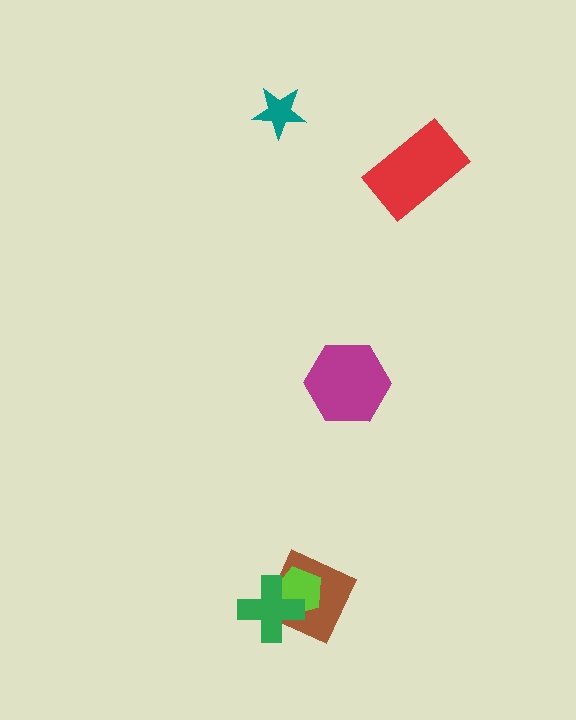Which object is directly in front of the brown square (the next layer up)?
The lime pentagon is directly in front of the brown square.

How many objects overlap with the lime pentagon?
2 objects overlap with the lime pentagon.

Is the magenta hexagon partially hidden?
No, no other shape covers it.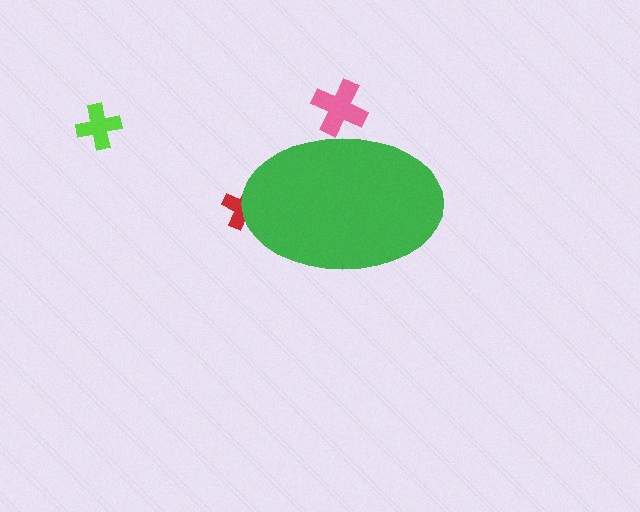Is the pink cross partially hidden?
Yes, the pink cross is partially hidden behind the green ellipse.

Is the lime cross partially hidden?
No, the lime cross is fully visible.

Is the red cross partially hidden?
Yes, the red cross is partially hidden behind the green ellipse.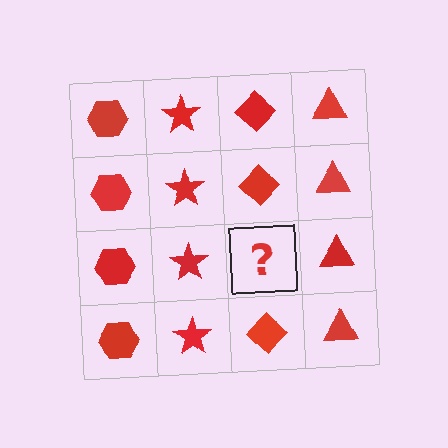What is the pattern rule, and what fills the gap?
The rule is that each column has a consistent shape. The gap should be filled with a red diamond.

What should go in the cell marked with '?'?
The missing cell should contain a red diamond.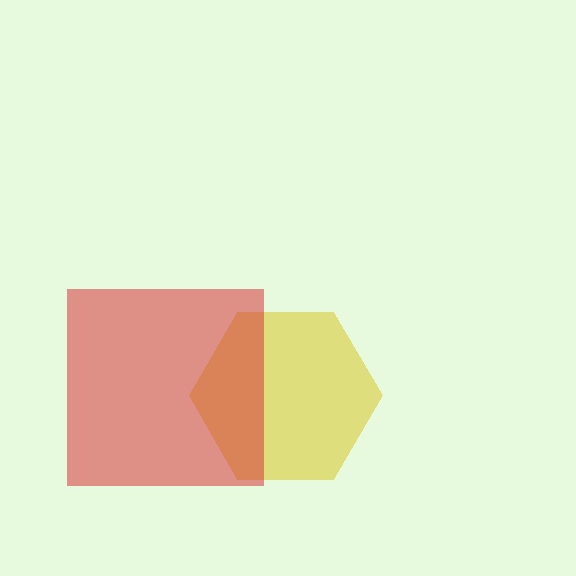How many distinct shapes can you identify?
There are 2 distinct shapes: a yellow hexagon, a red square.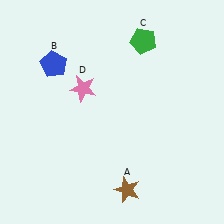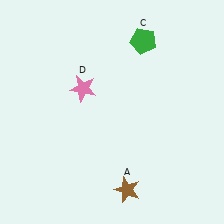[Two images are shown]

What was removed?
The blue pentagon (B) was removed in Image 2.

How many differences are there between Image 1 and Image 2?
There is 1 difference between the two images.